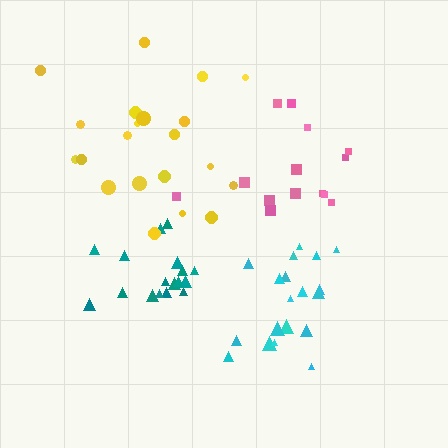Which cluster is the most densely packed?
Teal.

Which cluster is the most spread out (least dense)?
Pink.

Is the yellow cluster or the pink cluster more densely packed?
Yellow.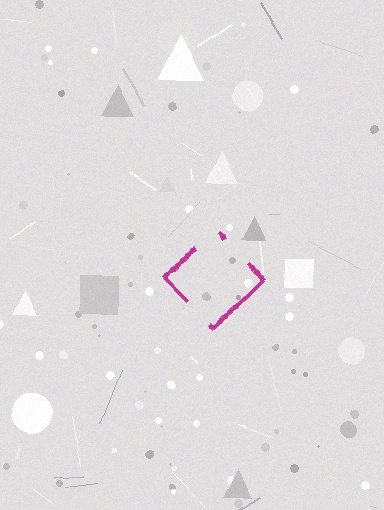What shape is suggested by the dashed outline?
The dashed outline suggests a diamond.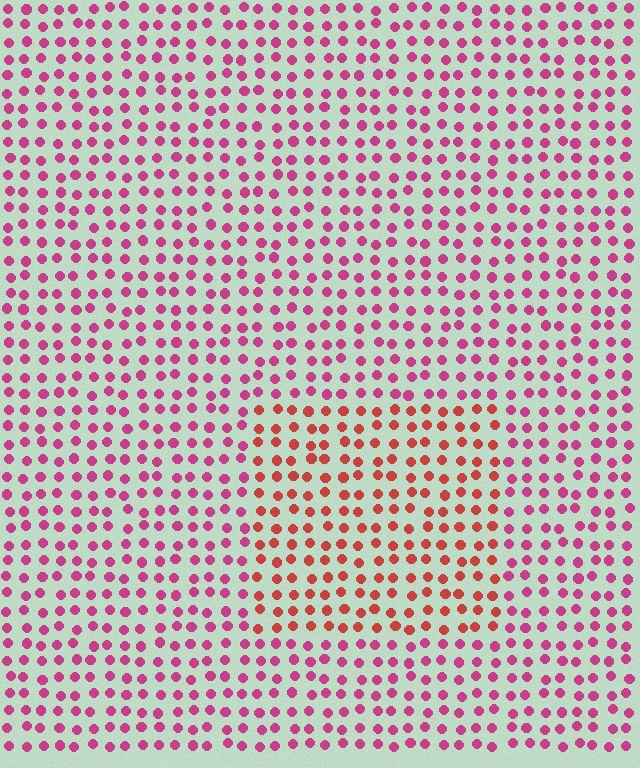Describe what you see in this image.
The image is filled with small magenta elements in a uniform arrangement. A rectangle-shaped region is visible where the elements are tinted to a slightly different hue, forming a subtle color boundary.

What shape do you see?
I see a rectangle.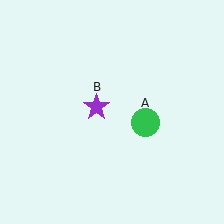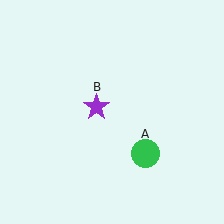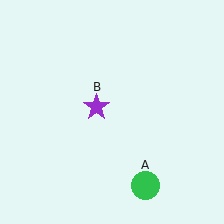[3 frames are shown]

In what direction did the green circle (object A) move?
The green circle (object A) moved down.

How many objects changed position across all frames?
1 object changed position: green circle (object A).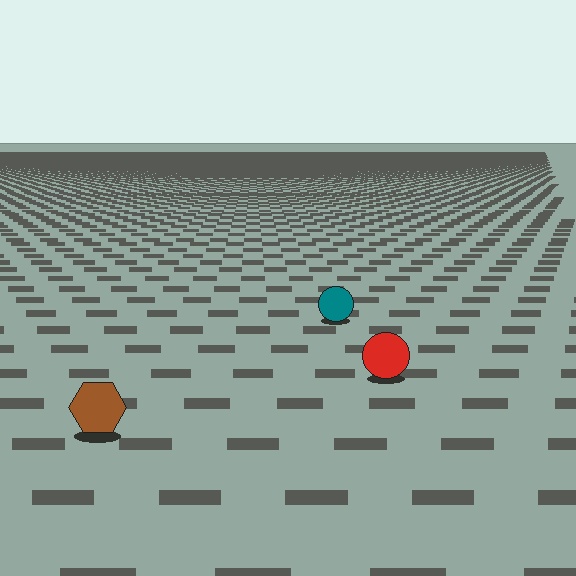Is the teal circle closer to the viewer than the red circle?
No. The red circle is closer — you can tell from the texture gradient: the ground texture is coarser near it.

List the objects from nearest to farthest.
From nearest to farthest: the brown hexagon, the red circle, the teal circle.